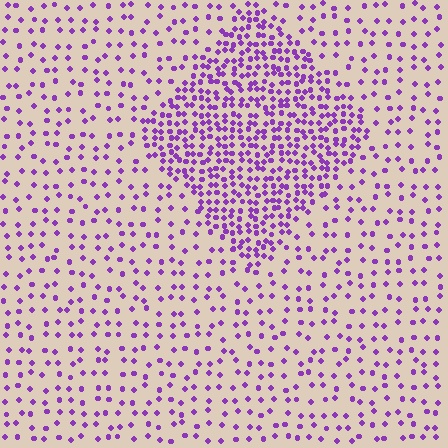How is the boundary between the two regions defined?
The boundary is defined by a change in element density (approximately 2.6x ratio). All elements are the same color, size, and shape.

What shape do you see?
I see a diamond.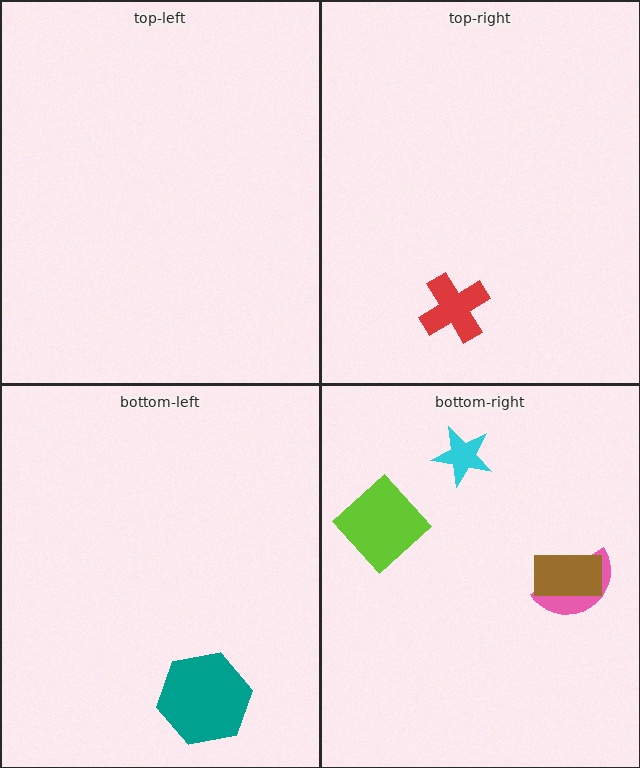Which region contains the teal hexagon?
The bottom-left region.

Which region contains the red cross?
The top-right region.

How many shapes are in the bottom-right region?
4.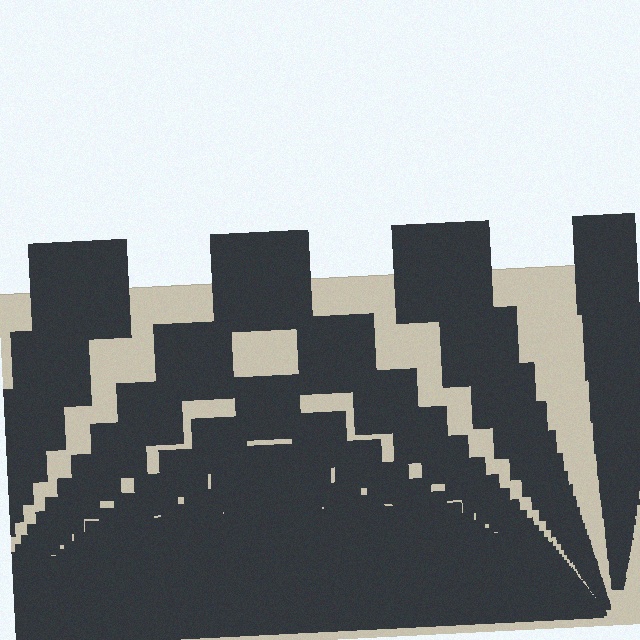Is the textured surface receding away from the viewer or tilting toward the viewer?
The surface appears to tilt toward the viewer. Texture elements get larger and sparser toward the top.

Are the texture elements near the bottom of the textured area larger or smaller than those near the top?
Smaller. The gradient is inverted — elements near the bottom are smaller and denser.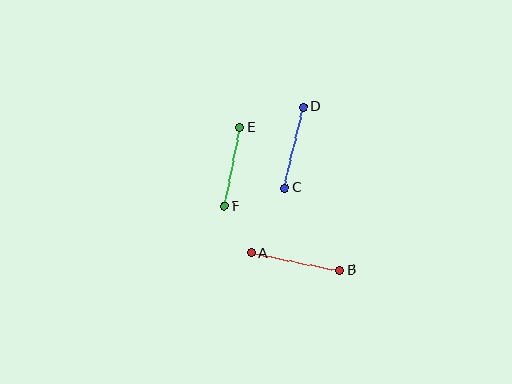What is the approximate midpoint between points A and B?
The midpoint is at approximately (295, 262) pixels.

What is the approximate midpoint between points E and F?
The midpoint is at approximately (232, 167) pixels.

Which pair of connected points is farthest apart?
Points A and B are farthest apart.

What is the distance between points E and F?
The distance is approximately 81 pixels.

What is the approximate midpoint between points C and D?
The midpoint is at approximately (294, 147) pixels.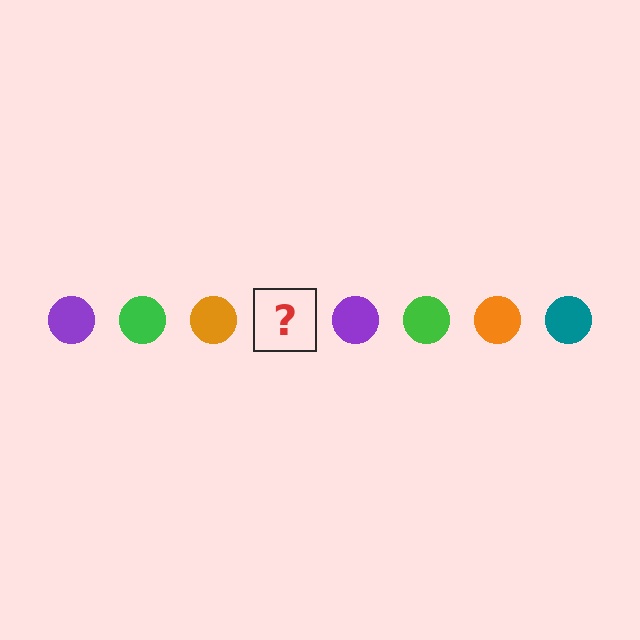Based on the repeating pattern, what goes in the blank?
The blank should be a teal circle.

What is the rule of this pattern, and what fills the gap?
The rule is that the pattern cycles through purple, green, orange, teal circles. The gap should be filled with a teal circle.